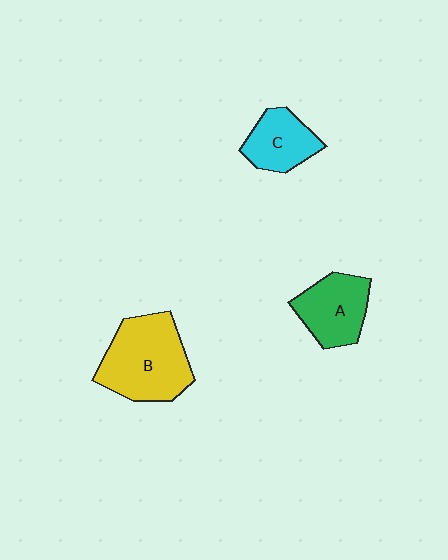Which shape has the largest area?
Shape B (yellow).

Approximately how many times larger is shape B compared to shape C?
Approximately 1.8 times.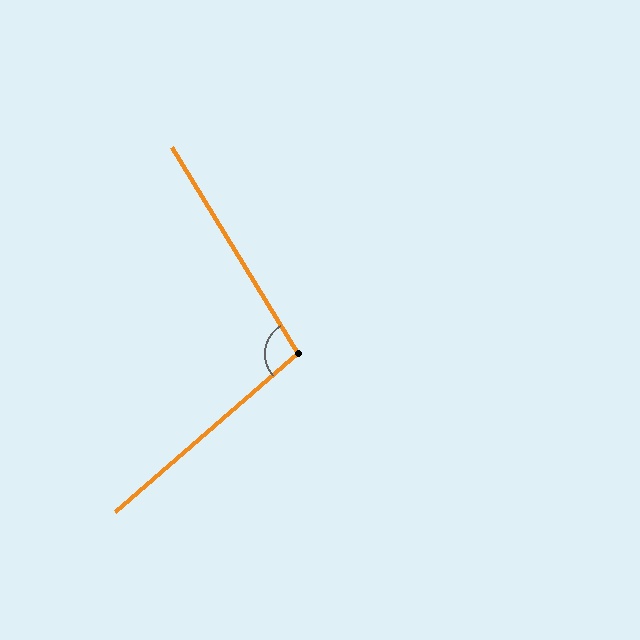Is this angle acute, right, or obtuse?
It is obtuse.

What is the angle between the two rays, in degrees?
Approximately 100 degrees.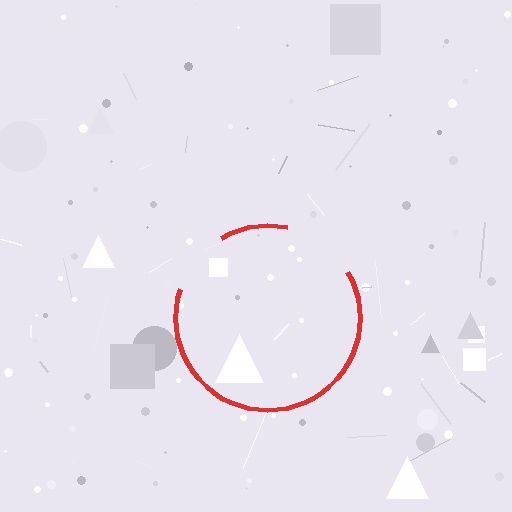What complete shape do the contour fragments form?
The contour fragments form a circle.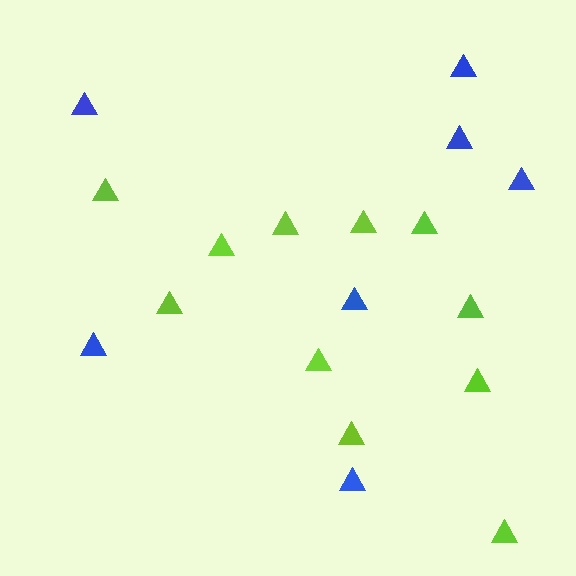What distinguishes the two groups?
There are 2 groups: one group of blue triangles (7) and one group of lime triangles (11).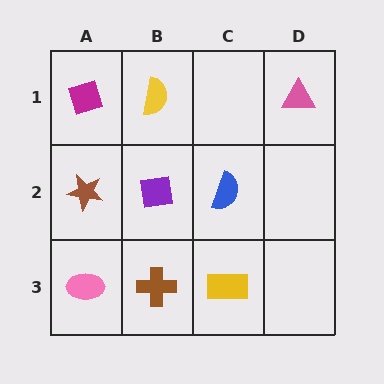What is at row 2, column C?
A blue semicircle.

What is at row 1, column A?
A magenta diamond.